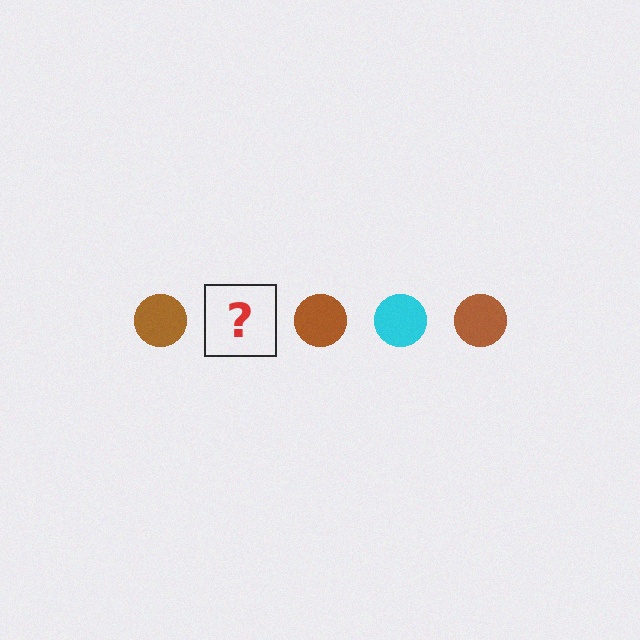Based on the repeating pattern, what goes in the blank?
The blank should be a cyan circle.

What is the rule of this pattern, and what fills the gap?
The rule is that the pattern cycles through brown, cyan circles. The gap should be filled with a cyan circle.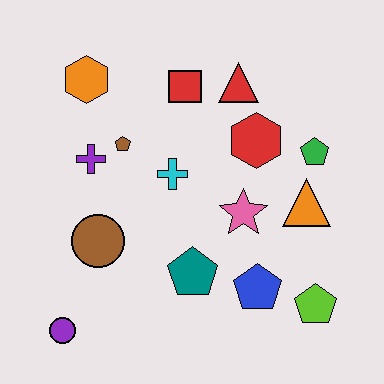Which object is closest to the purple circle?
The brown circle is closest to the purple circle.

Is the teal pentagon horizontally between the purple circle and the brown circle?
No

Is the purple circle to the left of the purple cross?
Yes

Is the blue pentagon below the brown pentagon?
Yes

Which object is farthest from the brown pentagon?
The lime pentagon is farthest from the brown pentagon.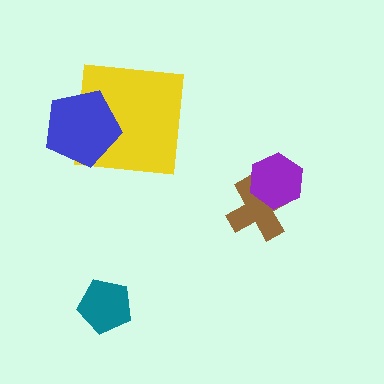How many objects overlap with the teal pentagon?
0 objects overlap with the teal pentagon.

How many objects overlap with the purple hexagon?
1 object overlaps with the purple hexagon.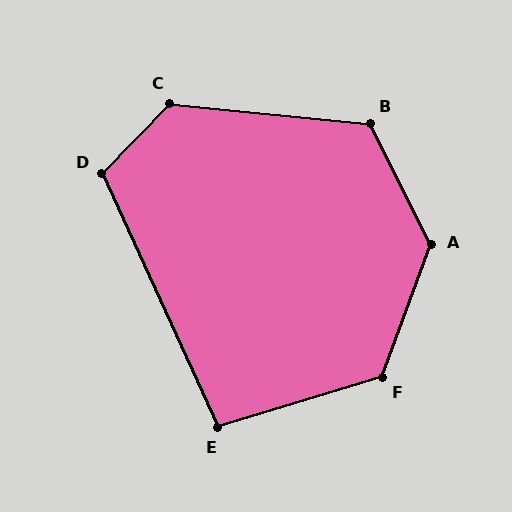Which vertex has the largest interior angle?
A, at approximately 133 degrees.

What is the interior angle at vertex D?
Approximately 111 degrees (obtuse).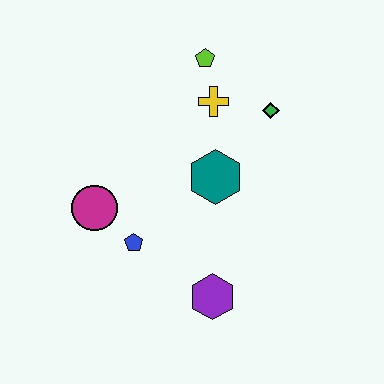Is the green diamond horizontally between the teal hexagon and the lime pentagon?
No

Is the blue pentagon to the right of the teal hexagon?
No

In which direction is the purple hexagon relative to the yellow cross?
The purple hexagon is below the yellow cross.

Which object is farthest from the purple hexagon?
The lime pentagon is farthest from the purple hexagon.